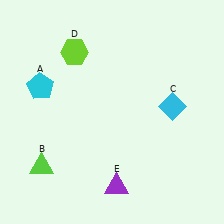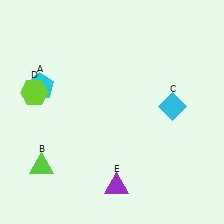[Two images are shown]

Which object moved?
The lime hexagon (D) moved left.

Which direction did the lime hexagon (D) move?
The lime hexagon (D) moved left.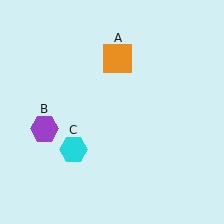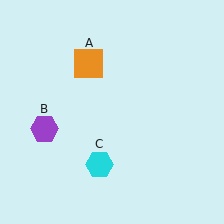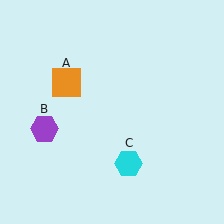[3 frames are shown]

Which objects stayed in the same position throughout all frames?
Purple hexagon (object B) remained stationary.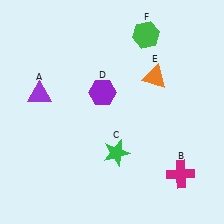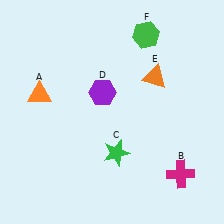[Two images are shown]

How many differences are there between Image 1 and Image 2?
There is 1 difference between the two images.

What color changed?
The triangle (A) changed from purple in Image 1 to orange in Image 2.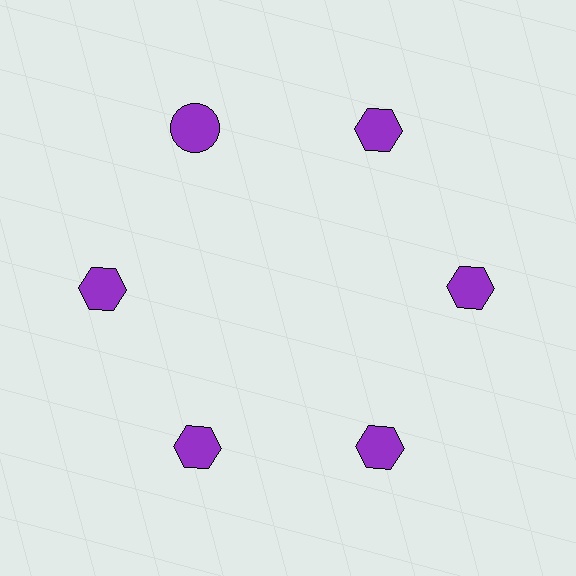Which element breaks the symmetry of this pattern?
The purple circle at roughly the 11 o'clock position breaks the symmetry. All other shapes are purple hexagons.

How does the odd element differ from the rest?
It has a different shape: circle instead of hexagon.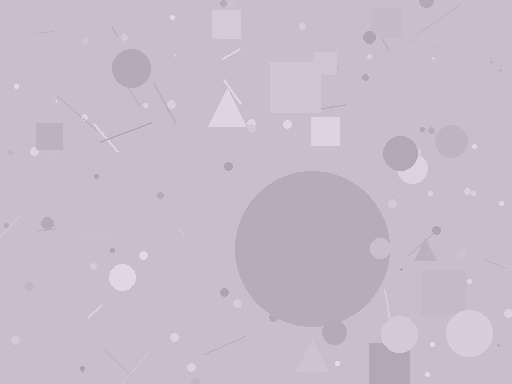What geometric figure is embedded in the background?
A circle is embedded in the background.